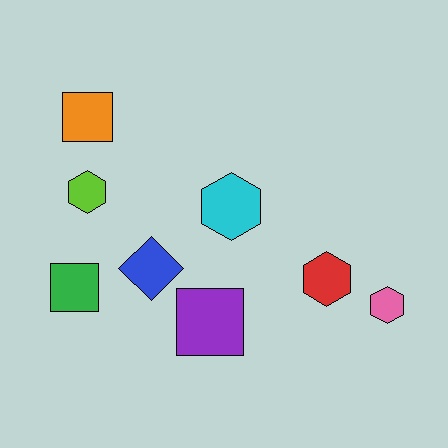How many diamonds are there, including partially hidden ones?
There is 1 diamond.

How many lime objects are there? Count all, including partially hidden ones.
There is 1 lime object.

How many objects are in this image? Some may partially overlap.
There are 8 objects.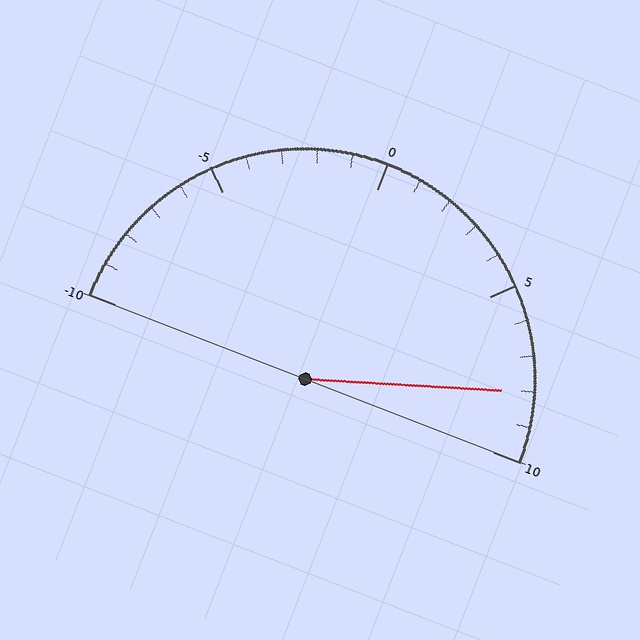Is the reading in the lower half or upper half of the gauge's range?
The reading is in the upper half of the range (-10 to 10).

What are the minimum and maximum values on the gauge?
The gauge ranges from -10 to 10.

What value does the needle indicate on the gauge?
The needle indicates approximately 8.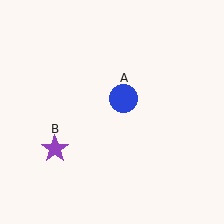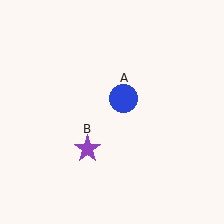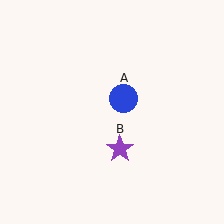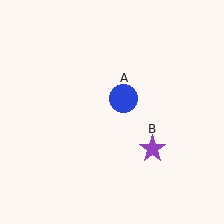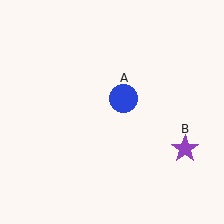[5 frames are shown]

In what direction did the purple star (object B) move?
The purple star (object B) moved right.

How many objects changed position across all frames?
1 object changed position: purple star (object B).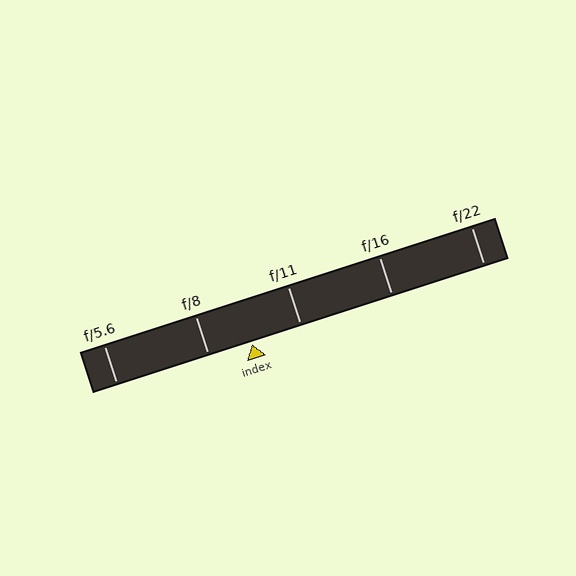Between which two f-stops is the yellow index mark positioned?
The index mark is between f/8 and f/11.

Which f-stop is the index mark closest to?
The index mark is closest to f/8.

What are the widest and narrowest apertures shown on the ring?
The widest aperture shown is f/5.6 and the narrowest is f/22.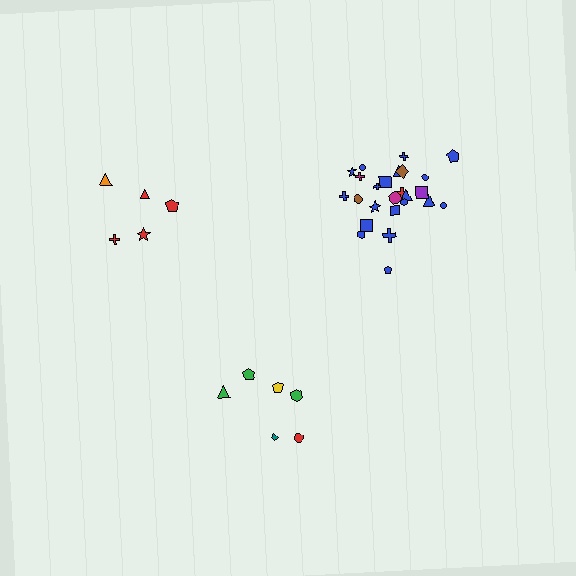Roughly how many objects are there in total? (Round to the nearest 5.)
Roughly 35 objects in total.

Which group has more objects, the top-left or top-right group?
The top-right group.